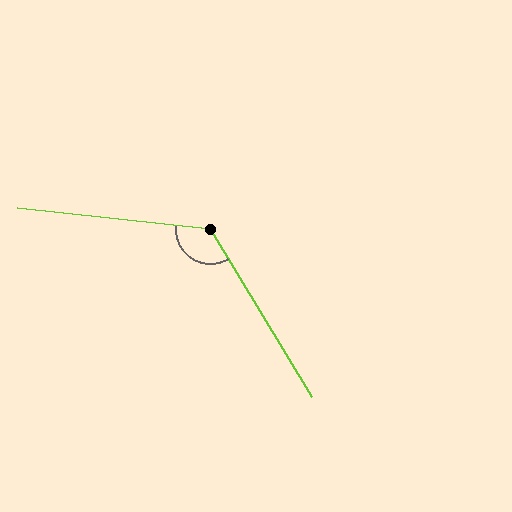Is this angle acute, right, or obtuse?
It is obtuse.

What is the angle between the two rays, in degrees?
Approximately 127 degrees.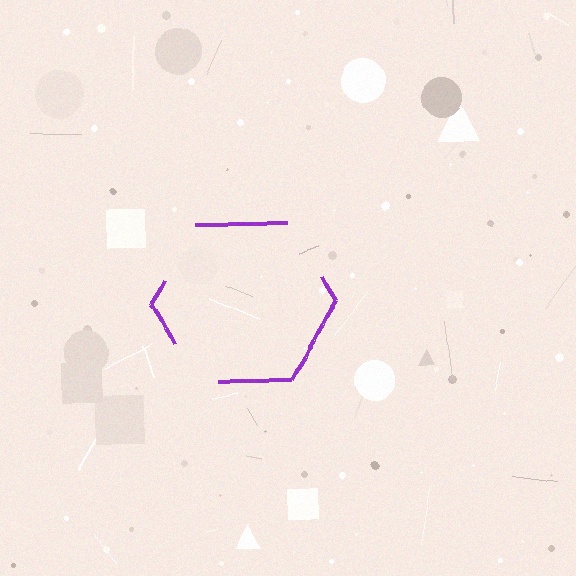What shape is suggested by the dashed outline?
The dashed outline suggests a hexagon.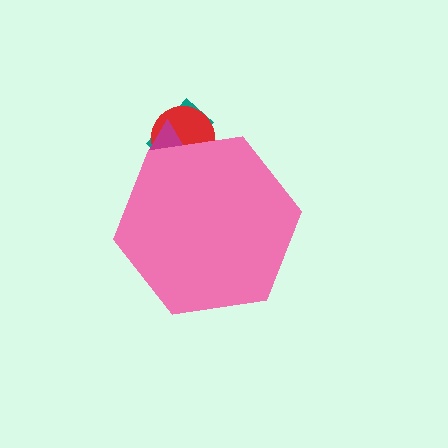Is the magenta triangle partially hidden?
Yes, the magenta triangle is partially hidden behind the pink hexagon.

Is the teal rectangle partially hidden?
Yes, the teal rectangle is partially hidden behind the pink hexagon.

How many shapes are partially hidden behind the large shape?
3 shapes are partially hidden.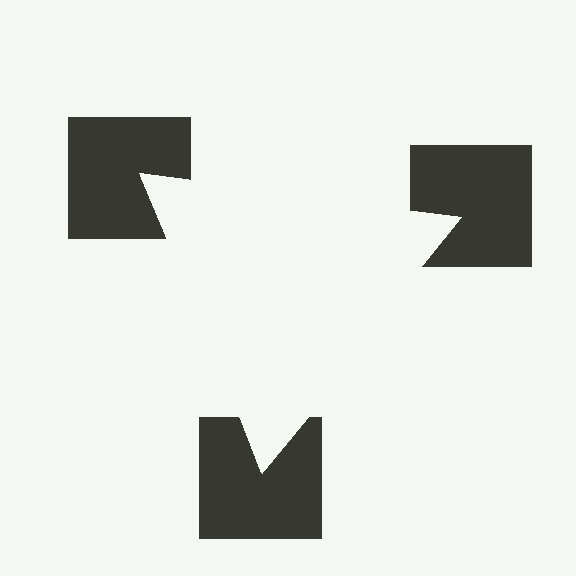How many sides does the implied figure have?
3 sides.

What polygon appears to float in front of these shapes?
An illusory triangle — its edges are inferred from the aligned wedge cuts in the notched squares, not physically drawn.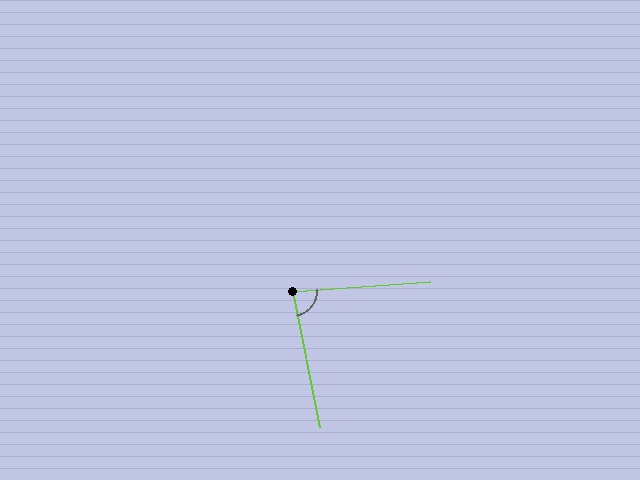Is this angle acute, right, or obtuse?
It is acute.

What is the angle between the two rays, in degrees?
Approximately 83 degrees.